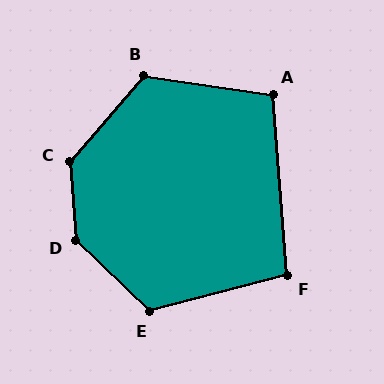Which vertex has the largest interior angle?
D, at approximately 138 degrees.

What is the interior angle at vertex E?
Approximately 122 degrees (obtuse).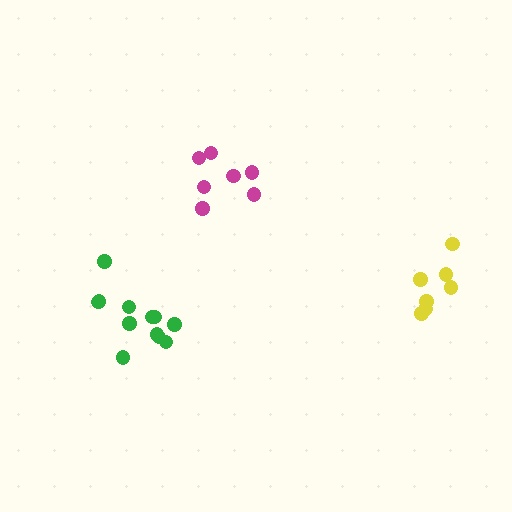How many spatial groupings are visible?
There are 3 spatial groupings.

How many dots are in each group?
Group 1: 12 dots, Group 2: 8 dots, Group 3: 7 dots (27 total).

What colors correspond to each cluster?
The clusters are colored: green, yellow, magenta.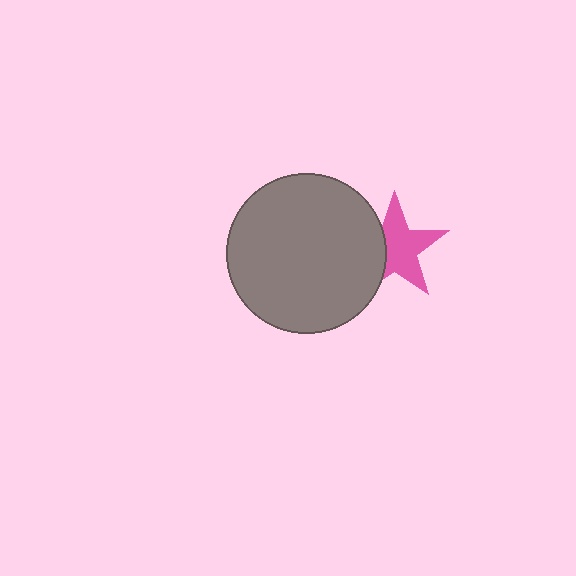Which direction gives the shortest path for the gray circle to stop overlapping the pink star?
Moving left gives the shortest separation.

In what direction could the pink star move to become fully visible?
The pink star could move right. That would shift it out from behind the gray circle entirely.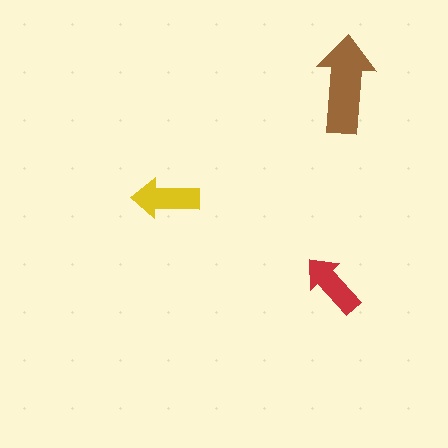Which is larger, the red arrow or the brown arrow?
The brown one.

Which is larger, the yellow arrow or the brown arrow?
The brown one.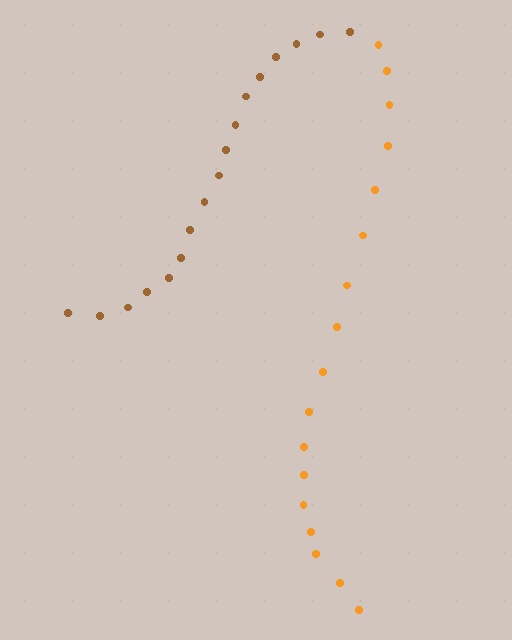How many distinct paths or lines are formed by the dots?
There are 2 distinct paths.